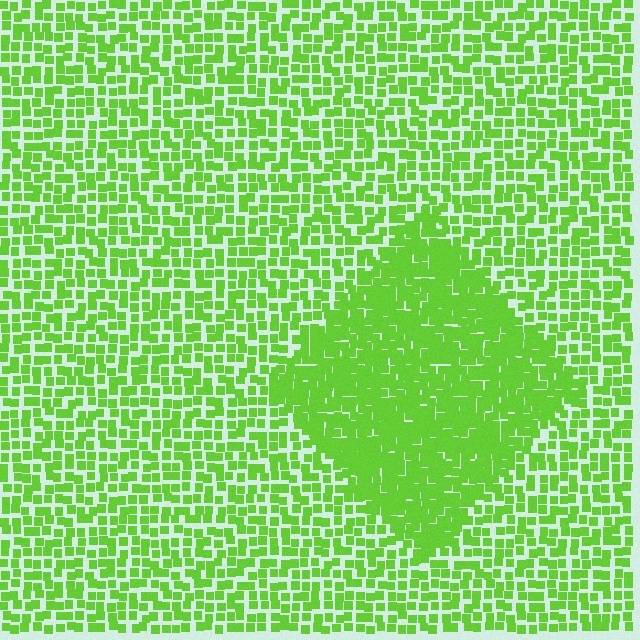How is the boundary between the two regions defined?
The boundary is defined by a change in element density (approximately 1.8x ratio). All elements are the same color, size, and shape.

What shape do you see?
I see a diamond.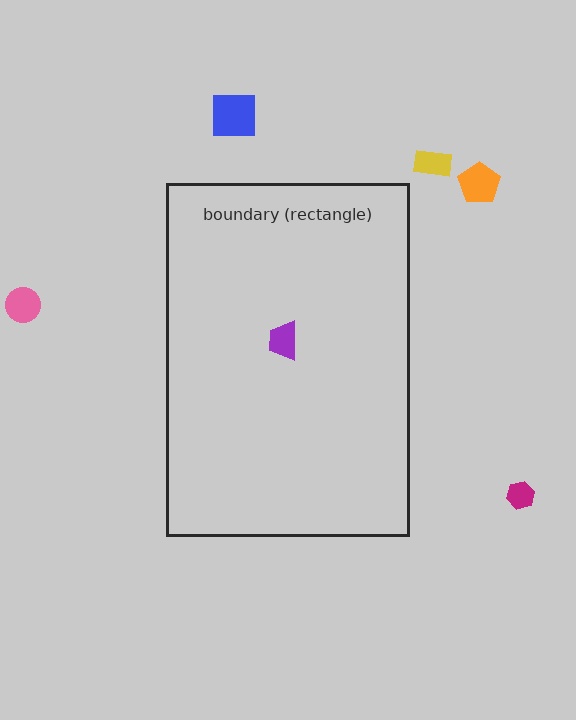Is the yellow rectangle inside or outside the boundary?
Outside.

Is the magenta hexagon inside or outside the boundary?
Outside.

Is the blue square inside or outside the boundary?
Outside.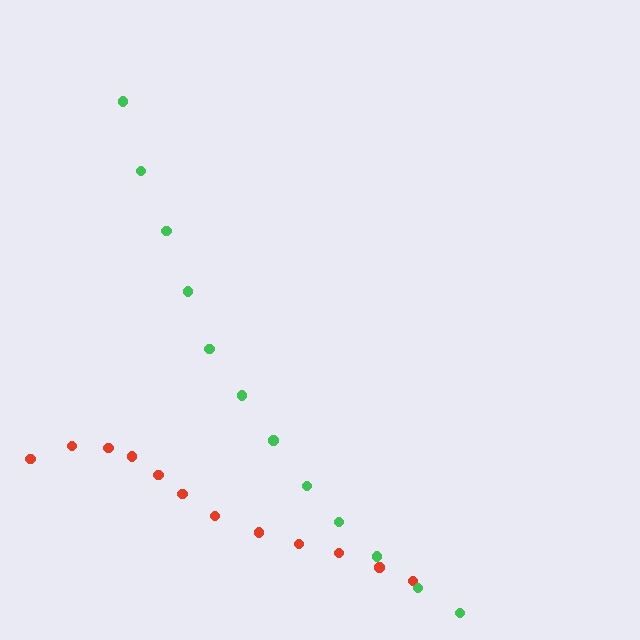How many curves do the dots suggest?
There are 2 distinct paths.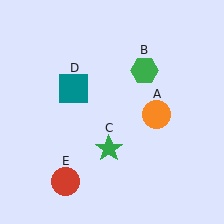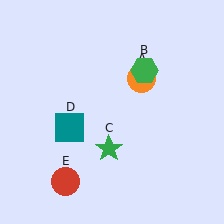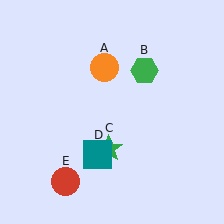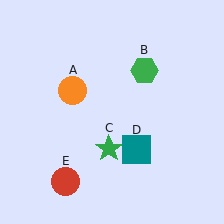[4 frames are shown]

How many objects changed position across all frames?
2 objects changed position: orange circle (object A), teal square (object D).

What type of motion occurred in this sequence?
The orange circle (object A), teal square (object D) rotated counterclockwise around the center of the scene.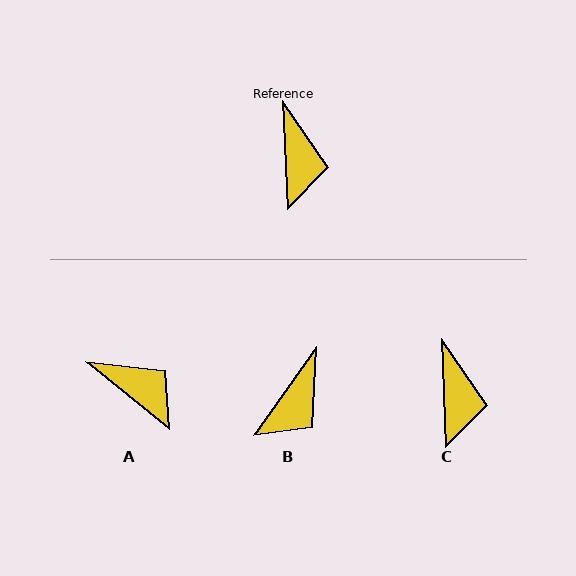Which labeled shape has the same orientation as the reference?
C.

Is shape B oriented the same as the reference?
No, it is off by about 38 degrees.